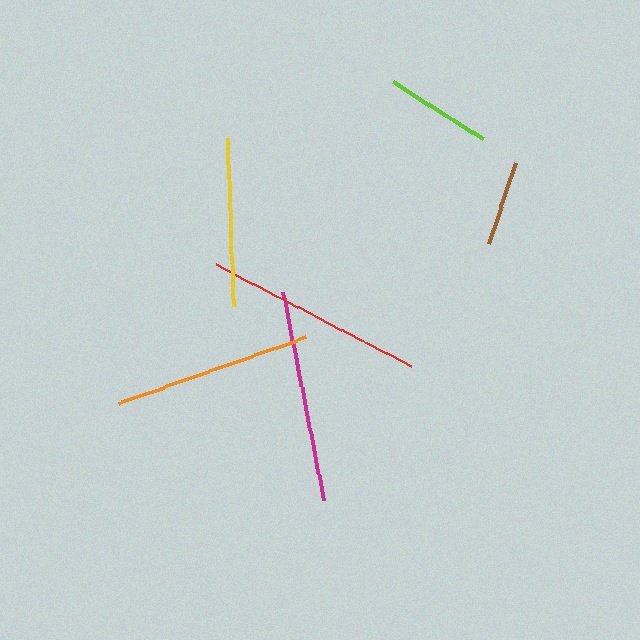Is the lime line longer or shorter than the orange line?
The orange line is longer than the lime line.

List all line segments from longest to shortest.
From longest to shortest: red, magenta, orange, yellow, lime, brown.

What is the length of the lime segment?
The lime segment is approximately 107 pixels long.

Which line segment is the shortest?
The brown line is the shortest at approximately 85 pixels.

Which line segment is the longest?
The red line is the longest at approximately 220 pixels.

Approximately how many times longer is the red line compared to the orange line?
The red line is approximately 1.1 times the length of the orange line.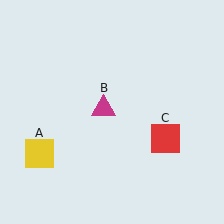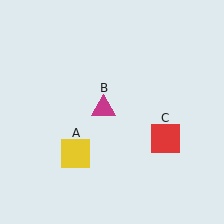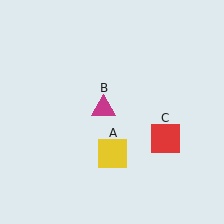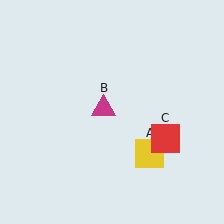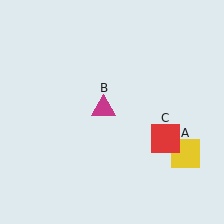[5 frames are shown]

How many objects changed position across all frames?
1 object changed position: yellow square (object A).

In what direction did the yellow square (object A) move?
The yellow square (object A) moved right.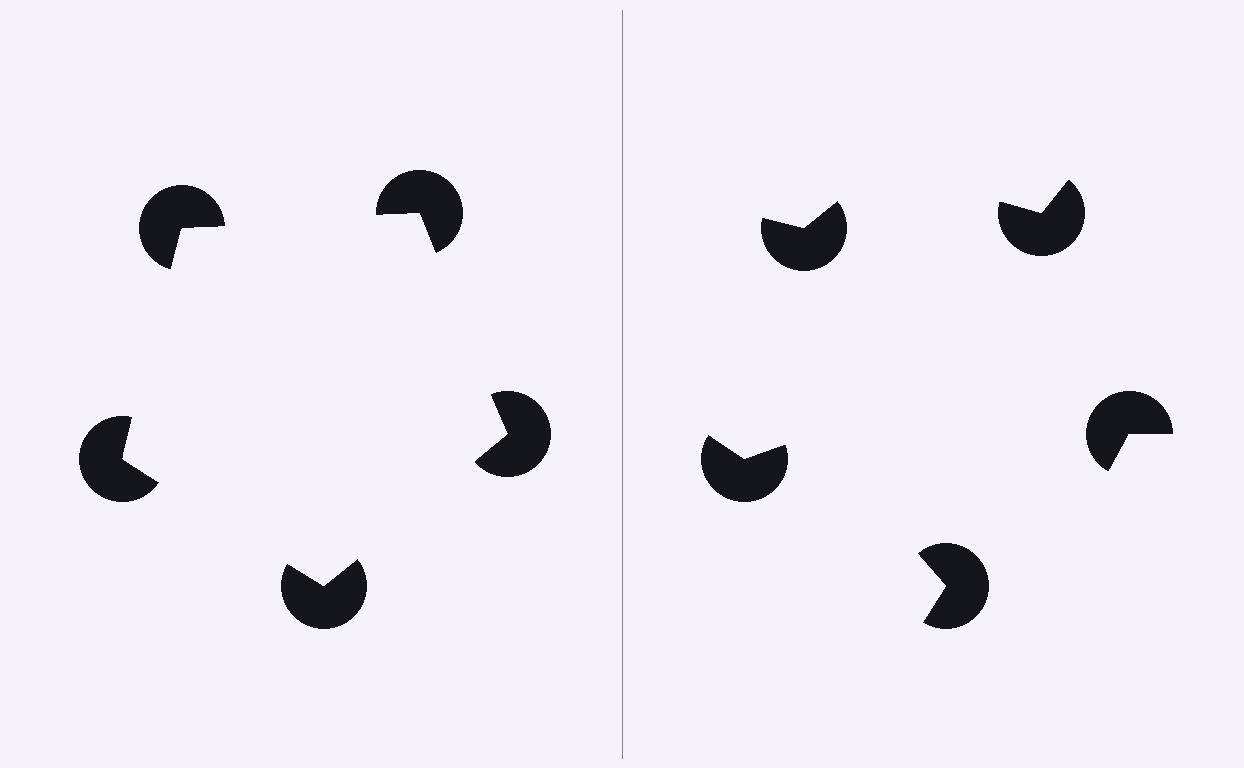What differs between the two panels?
The pac-man discs are positioned identically on both sides; only the wedge orientations differ. On the left they align to a pentagon; on the right they are misaligned.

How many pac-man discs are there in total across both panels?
10 — 5 on each side.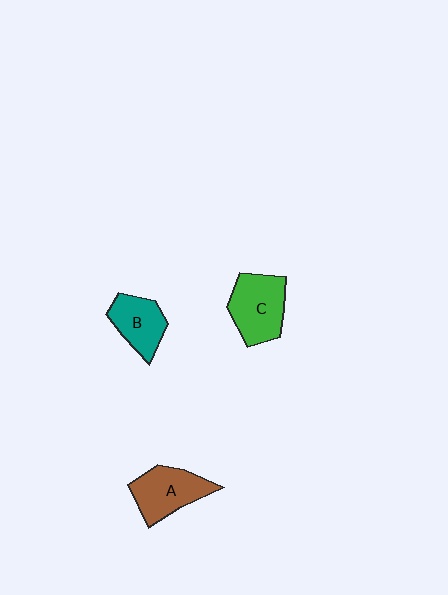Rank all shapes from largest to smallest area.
From largest to smallest: C (green), A (brown), B (teal).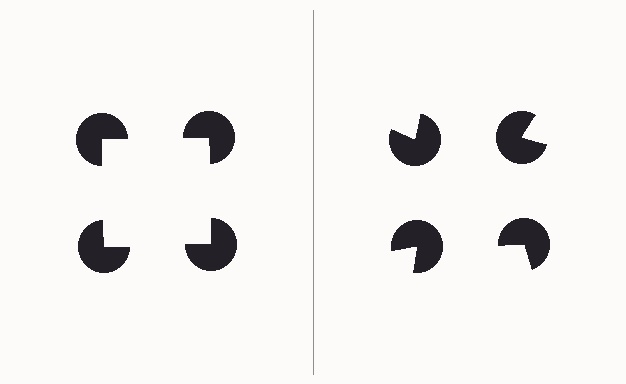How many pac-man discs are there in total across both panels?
8 — 4 on each side.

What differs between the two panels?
The pac-man discs are positioned identically on both sides; only the wedge orientations differ. On the left they align to a square; on the right they are misaligned.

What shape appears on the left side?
An illusory square.